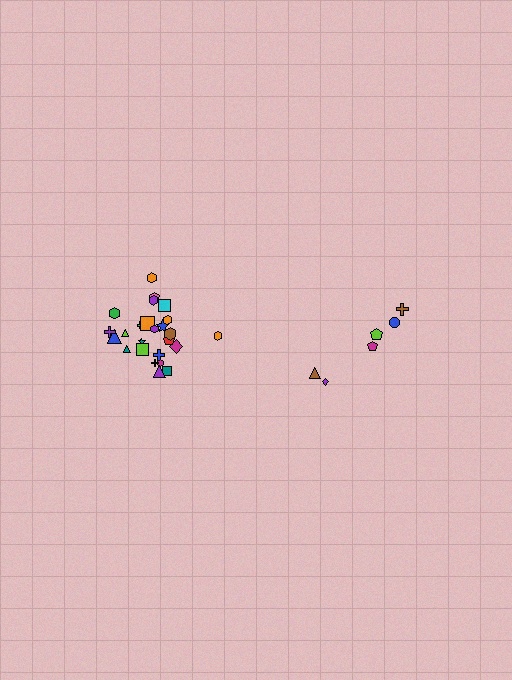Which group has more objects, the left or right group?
The left group.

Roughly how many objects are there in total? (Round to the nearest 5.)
Roughly 30 objects in total.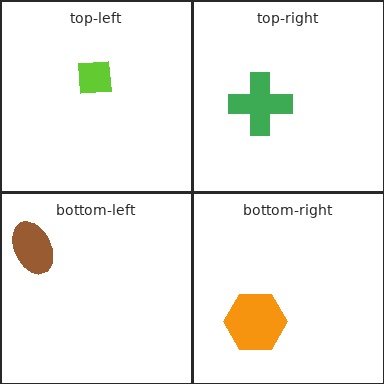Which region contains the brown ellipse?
The bottom-left region.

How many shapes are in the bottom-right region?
1.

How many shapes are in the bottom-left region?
1.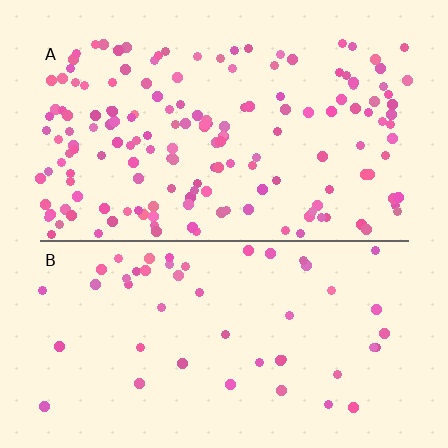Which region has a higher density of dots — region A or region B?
A (the top).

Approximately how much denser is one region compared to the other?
Approximately 3.3× — region A over region B.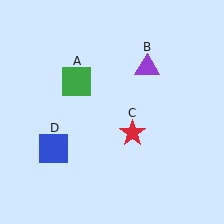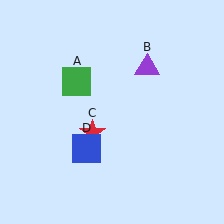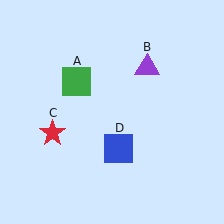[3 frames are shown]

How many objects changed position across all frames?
2 objects changed position: red star (object C), blue square (object D).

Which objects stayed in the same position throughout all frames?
Green square (object A) and purple triangle (object B) remained stationary.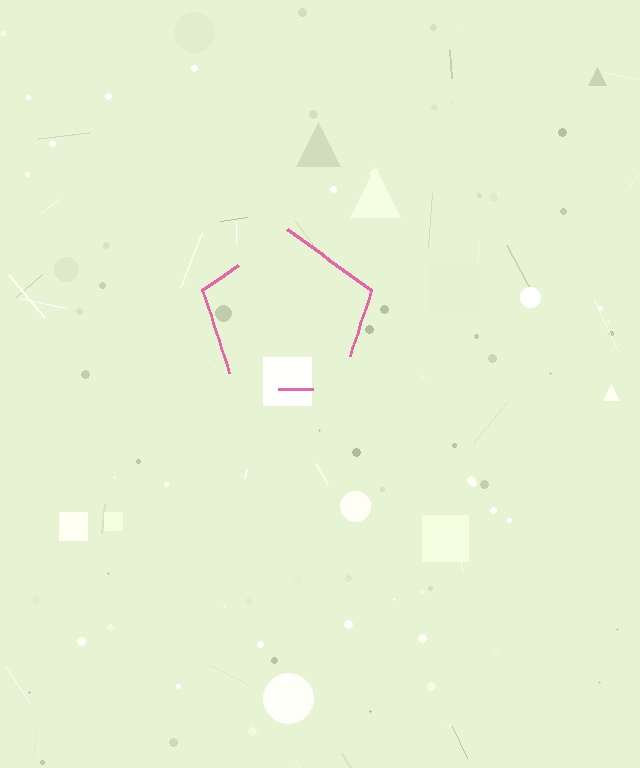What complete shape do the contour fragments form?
The contour fragments form a pentagon.